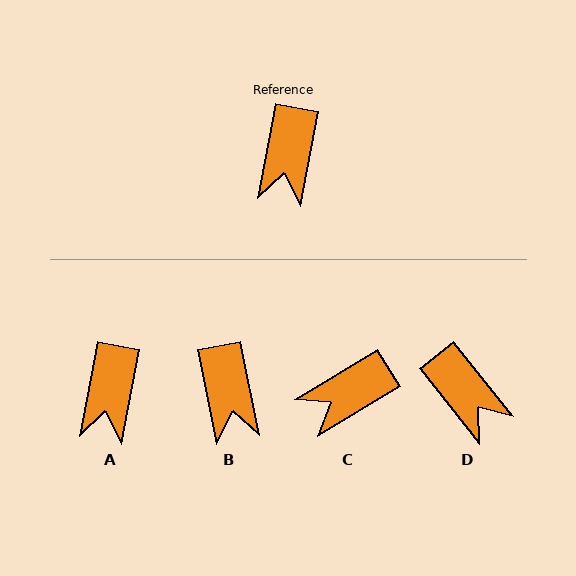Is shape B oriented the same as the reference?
No, it is off by about 22 degrees.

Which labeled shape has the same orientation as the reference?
A.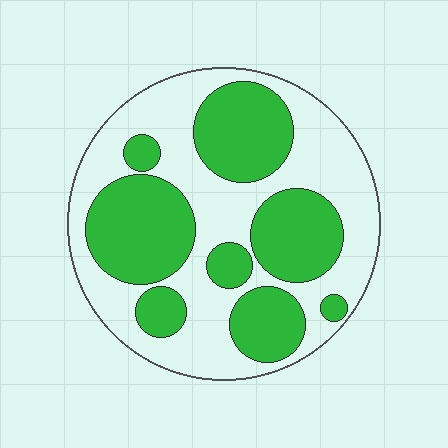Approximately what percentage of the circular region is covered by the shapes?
Approximately 45%.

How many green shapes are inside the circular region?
8.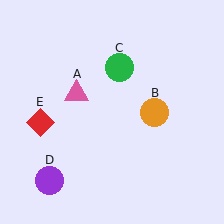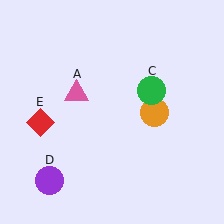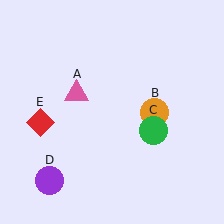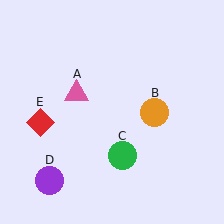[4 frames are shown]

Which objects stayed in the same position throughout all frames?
Pink triangle (object A) and orange circle (object B) and purple circle (object D) and red diamond (object E) remained stationary.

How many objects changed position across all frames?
1 object changed position: green circle (object C).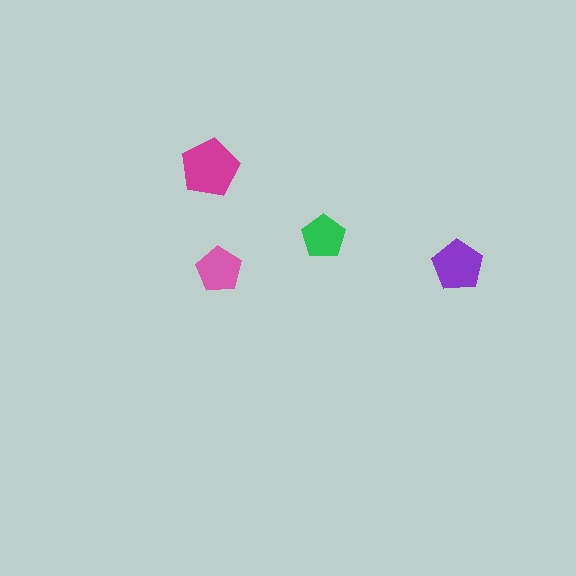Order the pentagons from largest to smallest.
the magenta one, the purple one, the pink one, the green one.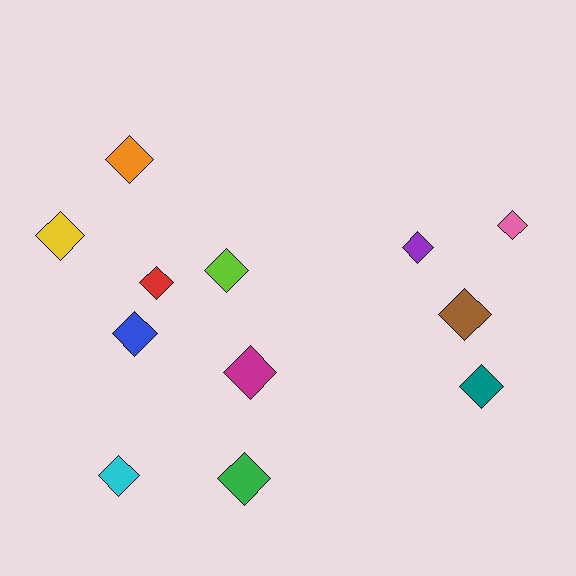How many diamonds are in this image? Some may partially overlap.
There are 12 diamonds.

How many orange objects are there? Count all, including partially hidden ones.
There is 1 orange object.